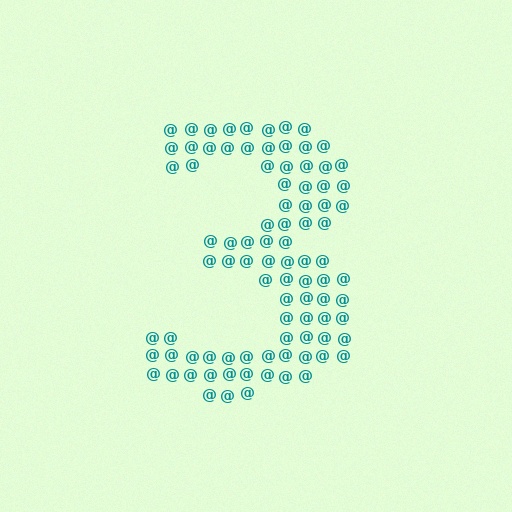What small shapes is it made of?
It is made of small at signs.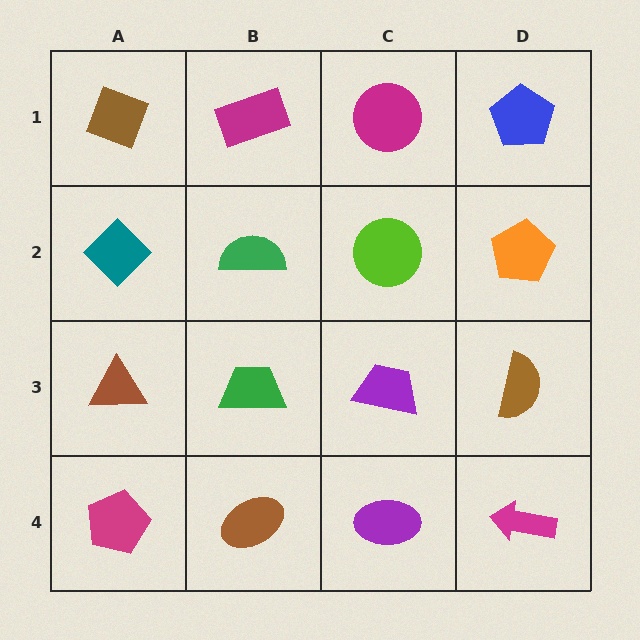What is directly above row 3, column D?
An orange pentagon.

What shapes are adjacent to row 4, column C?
A purple trapezoid (row 3, column C), a brown ellipse (row 4, column B), a magenta arrow (row 4, column D).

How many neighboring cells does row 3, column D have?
3.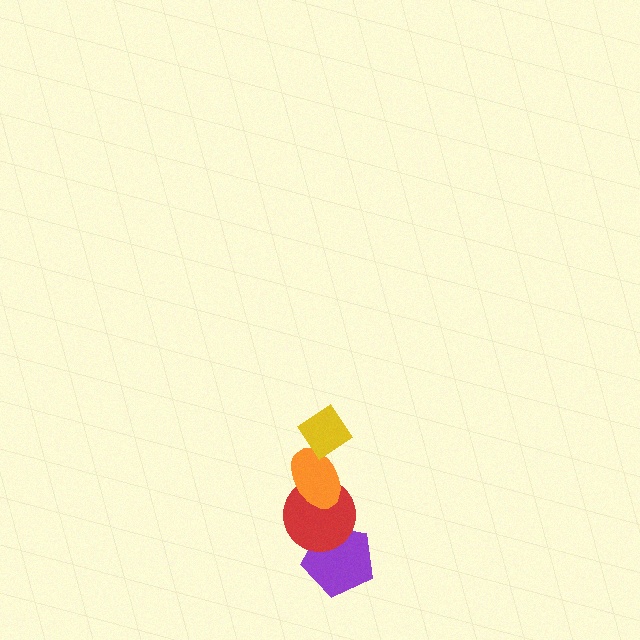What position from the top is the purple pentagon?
The purple pentagon is 4th from the top.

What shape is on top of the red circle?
The orange ellipse is on top of the red circle.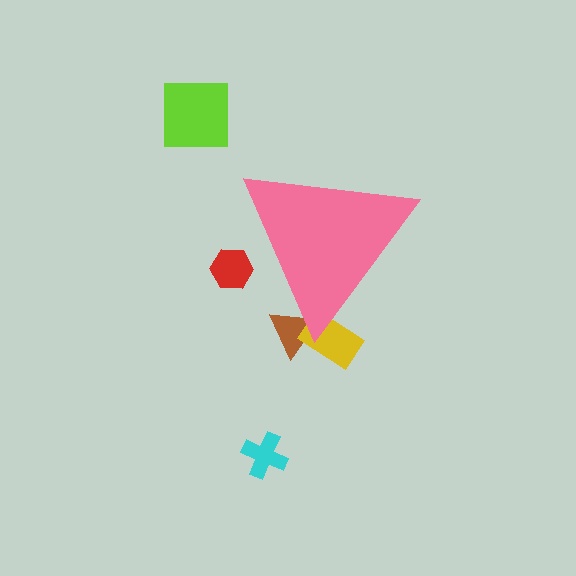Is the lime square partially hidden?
No, the lime square is fully visible.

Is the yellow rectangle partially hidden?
Yes, the yellow rectangle is partially hidden behind the pink triangle.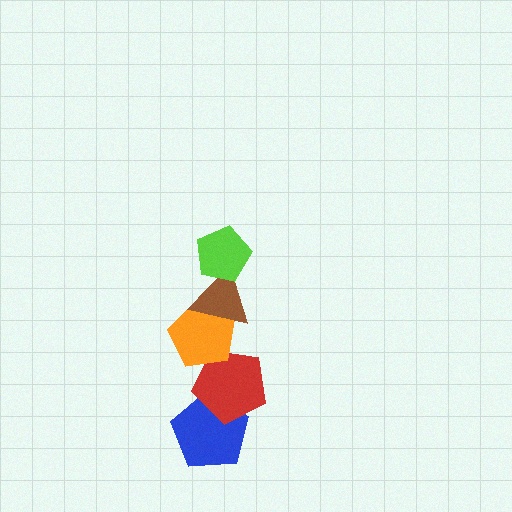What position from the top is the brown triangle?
The brown triangle is 2nd from the top.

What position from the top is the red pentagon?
The red pentagon is 4th from the top.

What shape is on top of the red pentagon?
The orange pentagon is on top of the red pentagon.